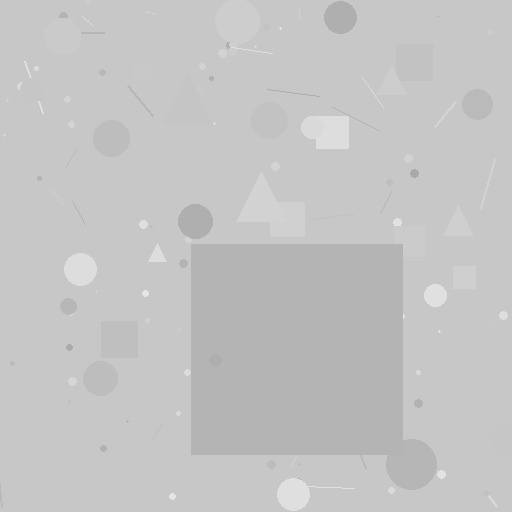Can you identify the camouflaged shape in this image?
The camouflaged shape is a square.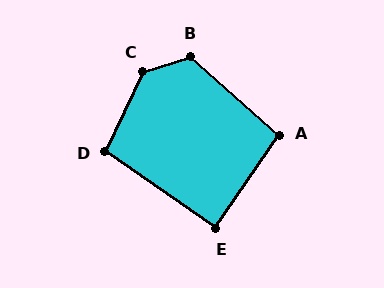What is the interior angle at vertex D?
Approximately 99 degrees (obtuse).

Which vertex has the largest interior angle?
C, at approximately 133 degrees.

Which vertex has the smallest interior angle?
E, at approximately 90 degrees.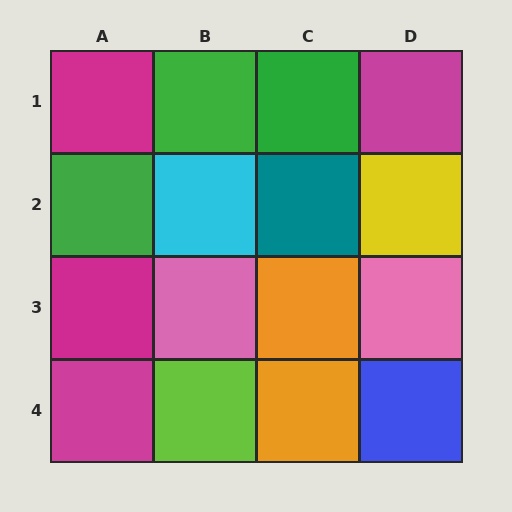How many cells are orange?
2 cells are orange.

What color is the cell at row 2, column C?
Teal.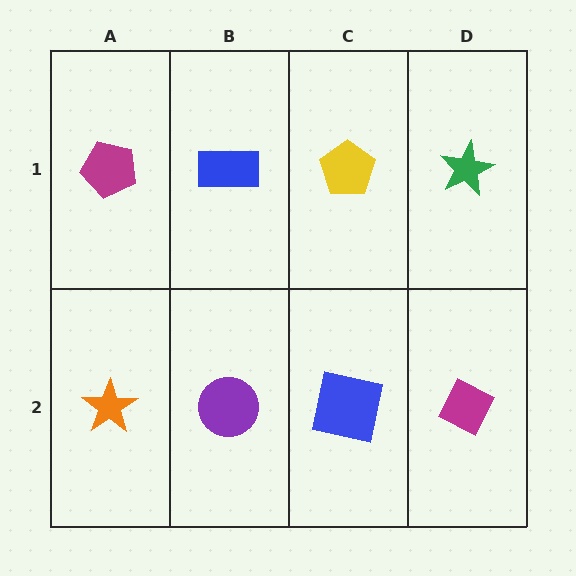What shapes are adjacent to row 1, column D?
A magenta diamond (row 2, column D), a yellow pentagon (row 1, column C).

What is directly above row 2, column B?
A blue rectangle.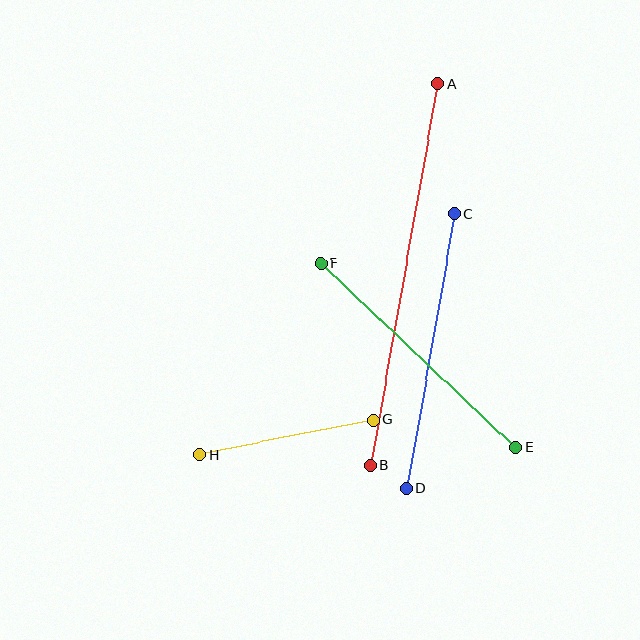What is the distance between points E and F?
The distance is approximately 269 pixels.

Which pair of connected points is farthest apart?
Points A and B are farthest apart.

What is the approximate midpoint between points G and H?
The midpoint is at approximately (286, 437) pixels.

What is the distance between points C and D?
The distance is approximately 279 pixels.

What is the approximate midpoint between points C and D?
The midpoint is at approximately (430, 351) pixels.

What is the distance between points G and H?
The distance is approximately 177 pixels.